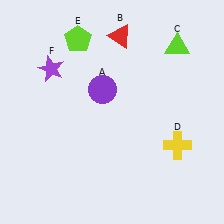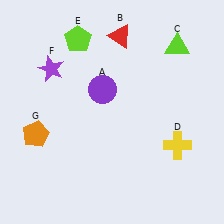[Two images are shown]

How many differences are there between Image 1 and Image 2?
There is 1 difference between the two images.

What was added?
An orange pentagon (G) was added in Image 2.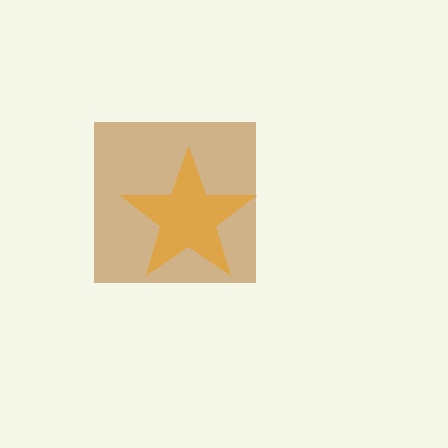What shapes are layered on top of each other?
The layered shapes are: a brown square, an orange star.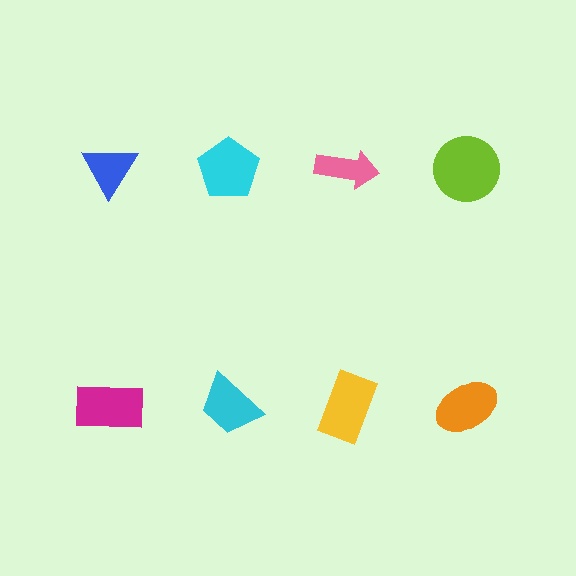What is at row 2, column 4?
An orange ellipse.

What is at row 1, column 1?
A blue triangle.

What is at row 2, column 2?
A cyan trapezoid.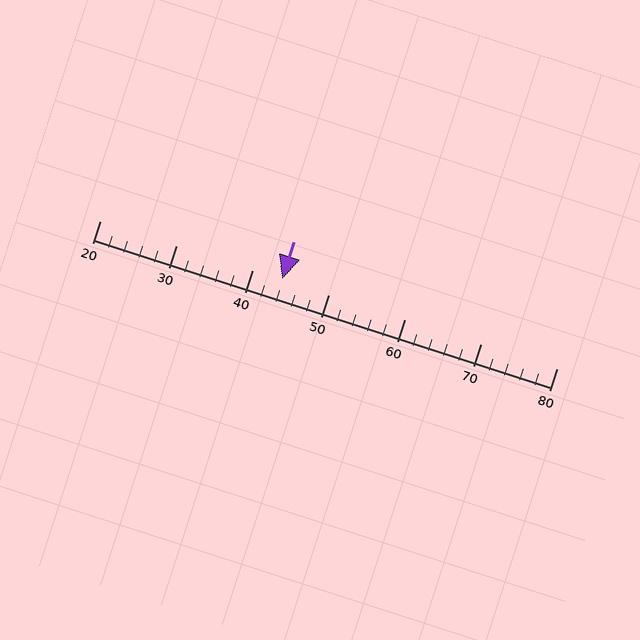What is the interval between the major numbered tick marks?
The major tick marks are spaced 10 units apart.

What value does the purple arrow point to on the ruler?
The purple arrow points to approximately 44.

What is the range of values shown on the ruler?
The ruler shows values from 20 to 80.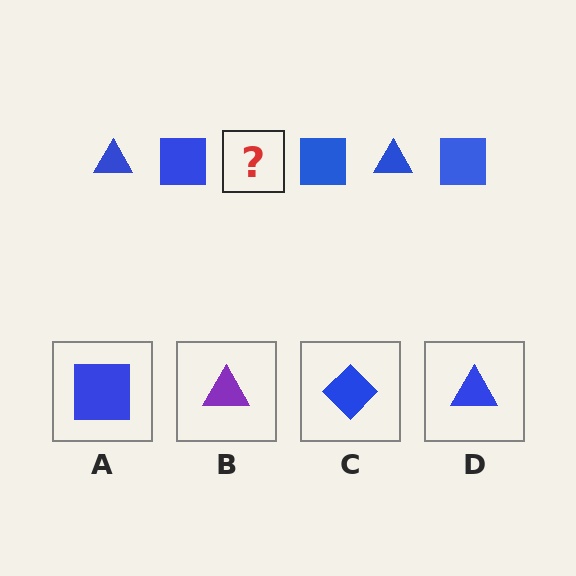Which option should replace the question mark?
Option D.